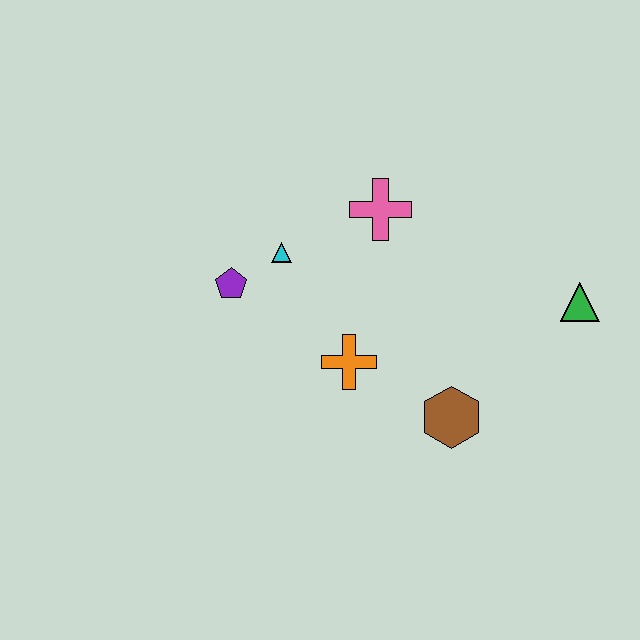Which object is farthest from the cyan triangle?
The green triangle is farthest from the cyan triangle.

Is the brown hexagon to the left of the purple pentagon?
No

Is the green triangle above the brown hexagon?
Yes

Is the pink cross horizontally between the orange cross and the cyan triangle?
No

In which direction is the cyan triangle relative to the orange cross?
The cyan triangle is above the orange cross.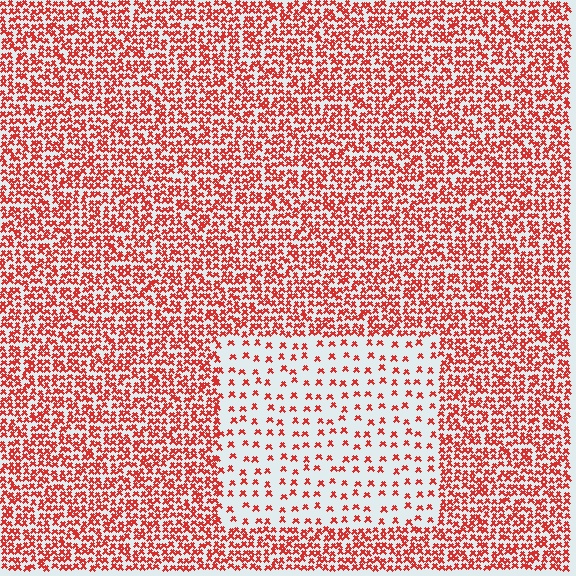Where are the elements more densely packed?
The elements are more densely packed outside the rectangle boundary.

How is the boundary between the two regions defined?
The boundary is defined by a change in element density (approximately 2.9x ratio). All elements are the same color, size, and shape.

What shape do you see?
I see a rectangle.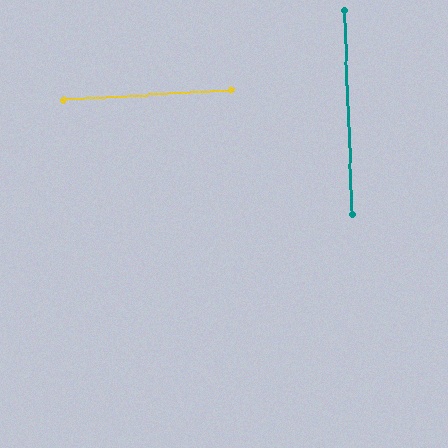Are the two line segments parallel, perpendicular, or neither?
Perpendicular — they meet at approximately 89°.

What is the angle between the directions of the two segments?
Approximately 89 degrees.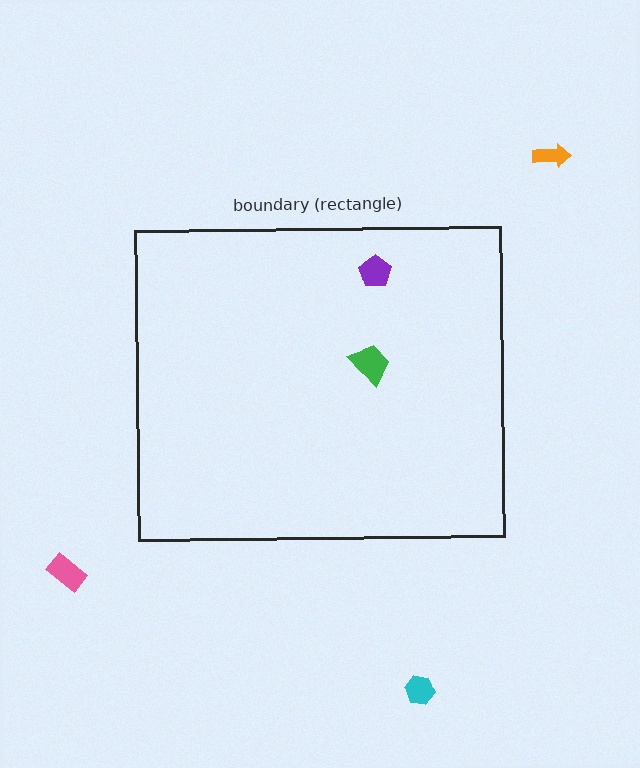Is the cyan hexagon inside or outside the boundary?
Outside.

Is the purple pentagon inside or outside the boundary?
Inside.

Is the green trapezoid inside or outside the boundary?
Inside.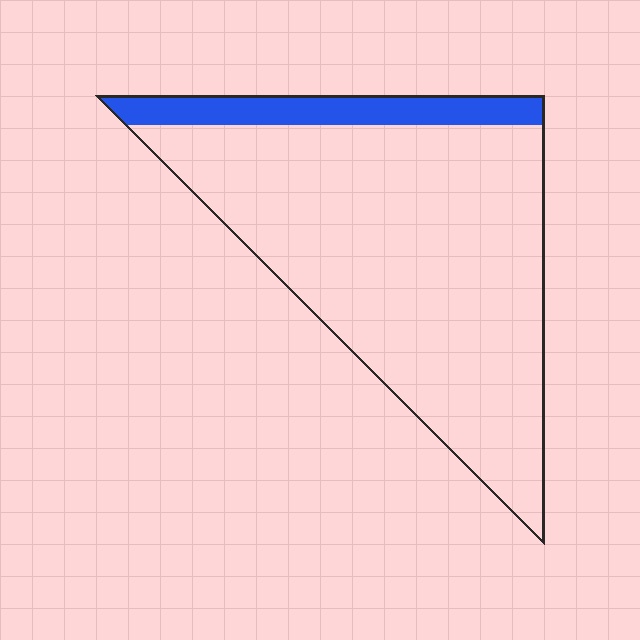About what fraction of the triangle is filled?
About one eighth (1/8).